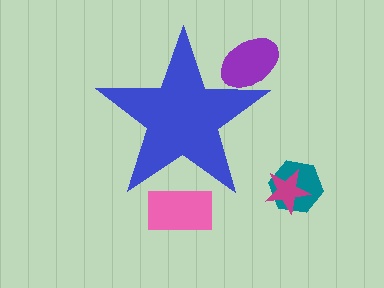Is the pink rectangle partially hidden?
Yes, the pink rectangle is partially hidden behind the blue star.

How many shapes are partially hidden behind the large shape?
2 shapes are partially hidden.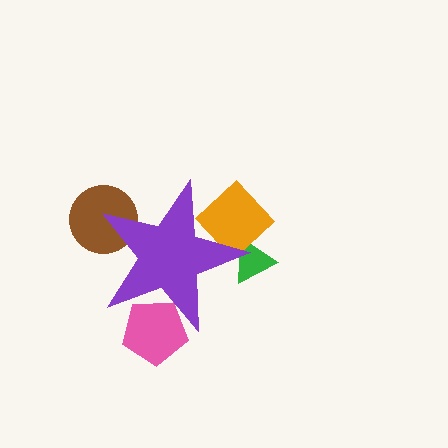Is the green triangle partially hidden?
Yes, the green triangle is partially hidden behind the purple star.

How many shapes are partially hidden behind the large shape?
4 shapes are partially hidden.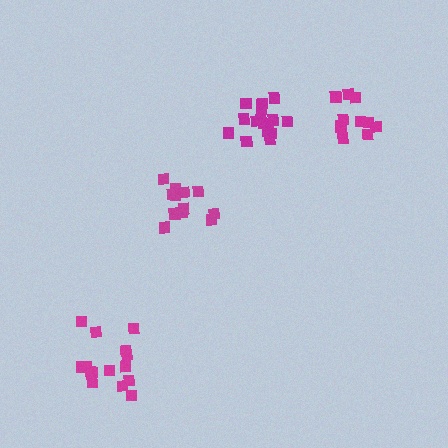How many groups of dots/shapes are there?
There are 4 groups.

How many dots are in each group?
Group 1: 12 dots, Group 2: 15 dots, Group 3: 15 dots, Group 4: 12 dots (54 total).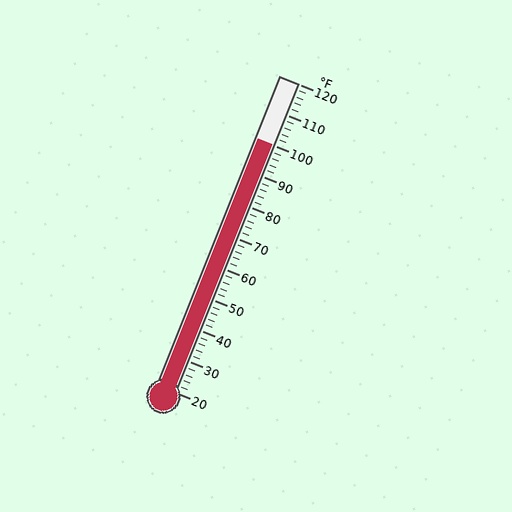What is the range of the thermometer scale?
The thermometer scale ranges from 20°F to 120°F.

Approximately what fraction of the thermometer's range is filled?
The thermometer is filled to approximately 80% of its range.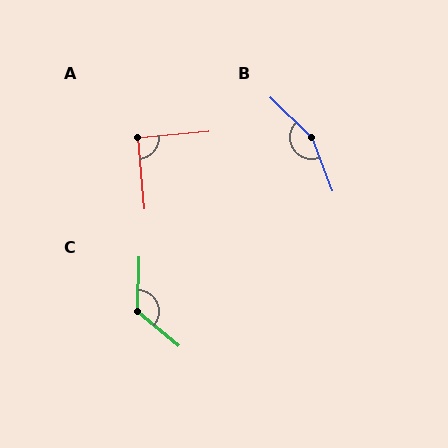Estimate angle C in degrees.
Approximately 128 degrees.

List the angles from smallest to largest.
A (90°), C (128°), B (155°).